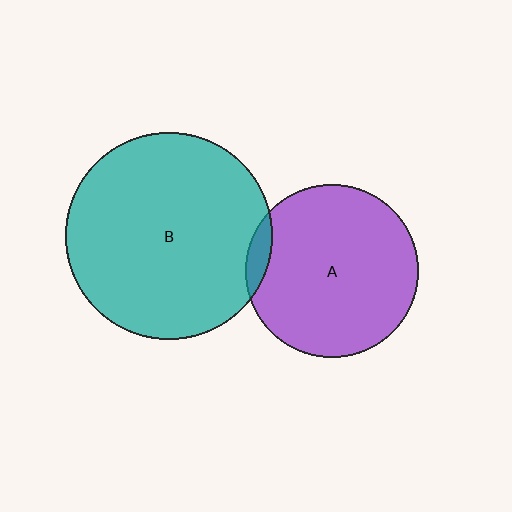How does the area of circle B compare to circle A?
Approximately 1.4 times.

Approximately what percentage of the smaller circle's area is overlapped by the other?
Approximately 5%.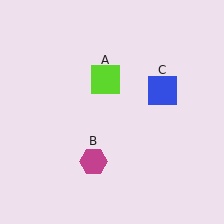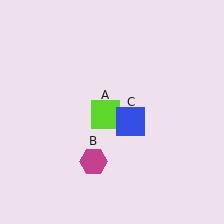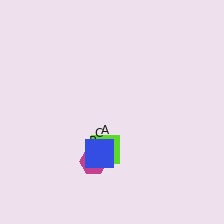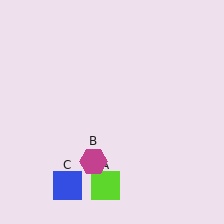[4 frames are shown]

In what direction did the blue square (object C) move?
The blue square (object C) moved down and to the left.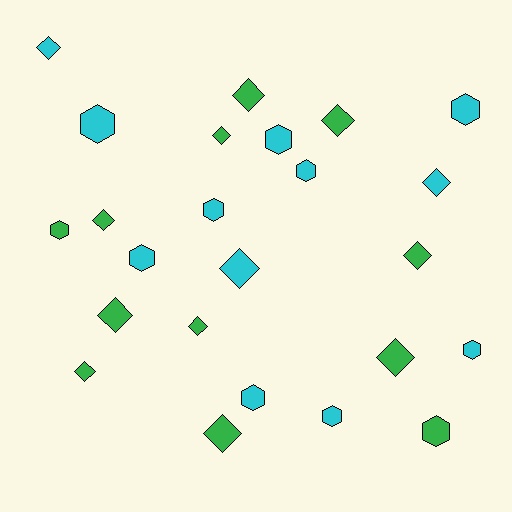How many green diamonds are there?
There are 10 green diamonds.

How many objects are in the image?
There are 24 objects.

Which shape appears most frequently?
Diamond, with 13 objects.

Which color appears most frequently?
Cyan, with 12 objects.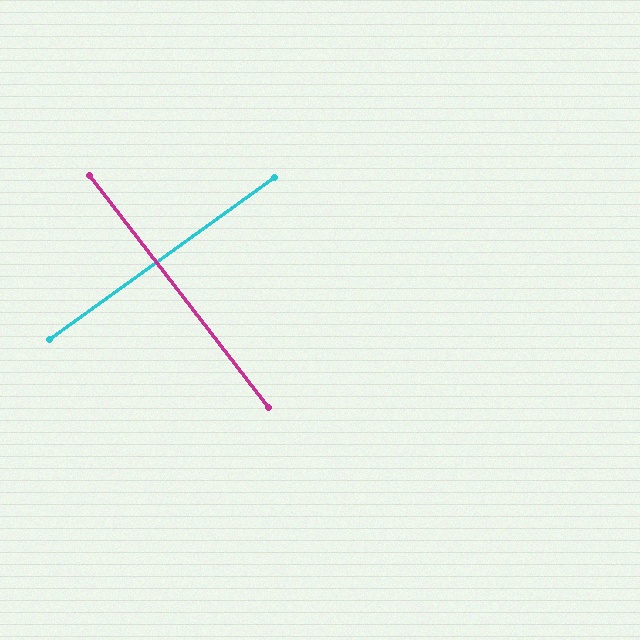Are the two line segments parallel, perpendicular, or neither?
Perpendicular — they meet at approximately 88°.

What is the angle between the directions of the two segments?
Approximately 88 degrees.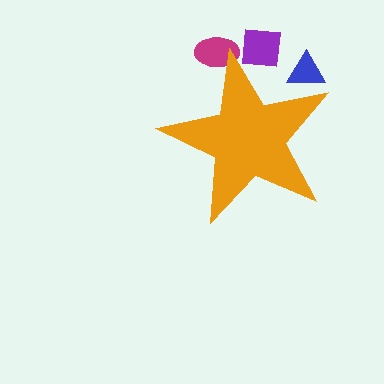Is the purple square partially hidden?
Yes, the purple square is partially hidden behind the orange star.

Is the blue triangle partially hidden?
Yes, the blue triangle is partially hidden behind the orange star.